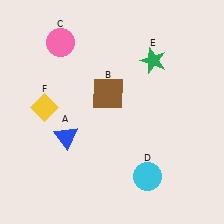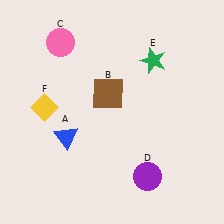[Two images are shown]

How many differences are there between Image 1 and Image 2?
There is 1 difference between the two images.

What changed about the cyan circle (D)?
In Image 1, D is cyan. In Image 2, it changed to purple.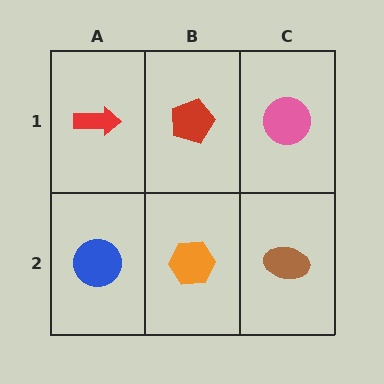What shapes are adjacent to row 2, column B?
A red pentagon (row 1, column B), a blue circle (row 2, column A), a brown ellipse (row 2, column C).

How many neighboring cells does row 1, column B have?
3.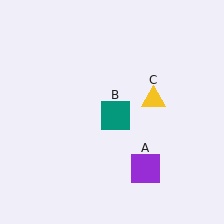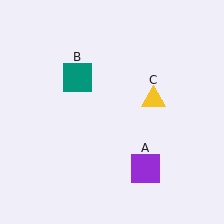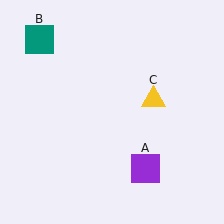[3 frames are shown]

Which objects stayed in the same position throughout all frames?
Purple square (object A) and yellow triangle (object C) remained stationary.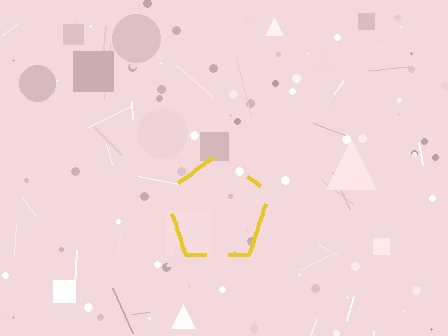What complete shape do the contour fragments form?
The contour fragments form a pentagon.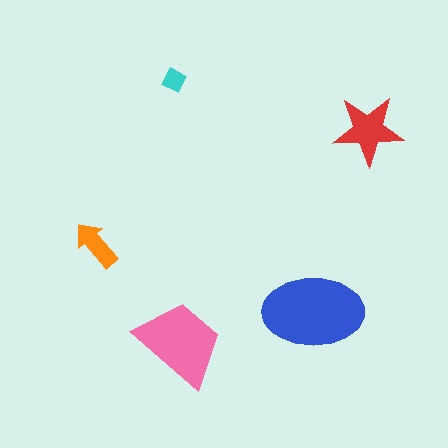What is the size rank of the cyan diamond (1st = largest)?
5th.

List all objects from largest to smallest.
The blue ellipse, the pink trapezoid, the red star, the orange arrow, the cyan diamond.